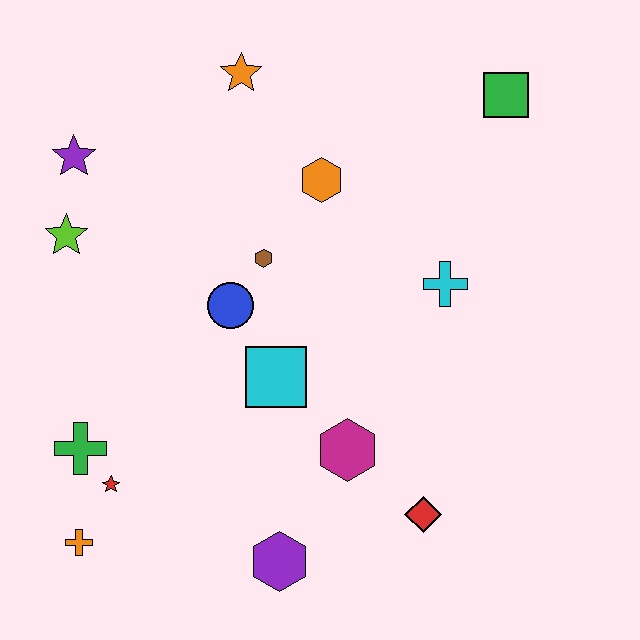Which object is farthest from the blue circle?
The green square is farthest from the blue circle.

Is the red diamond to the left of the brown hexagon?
No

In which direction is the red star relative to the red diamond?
The red star is to the left of the red diamond.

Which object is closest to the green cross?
The red star is closest to the green cross.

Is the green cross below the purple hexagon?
No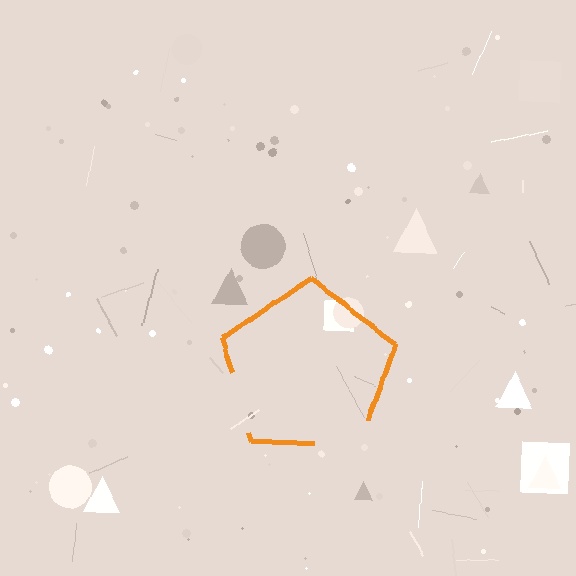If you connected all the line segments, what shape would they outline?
They would outline a pentagon.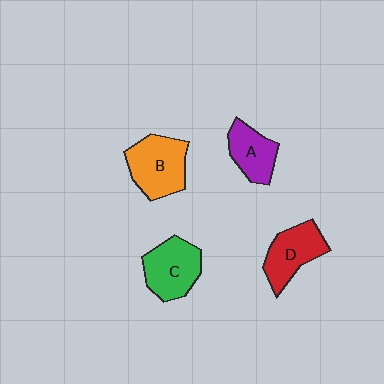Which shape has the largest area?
Shape B (orange).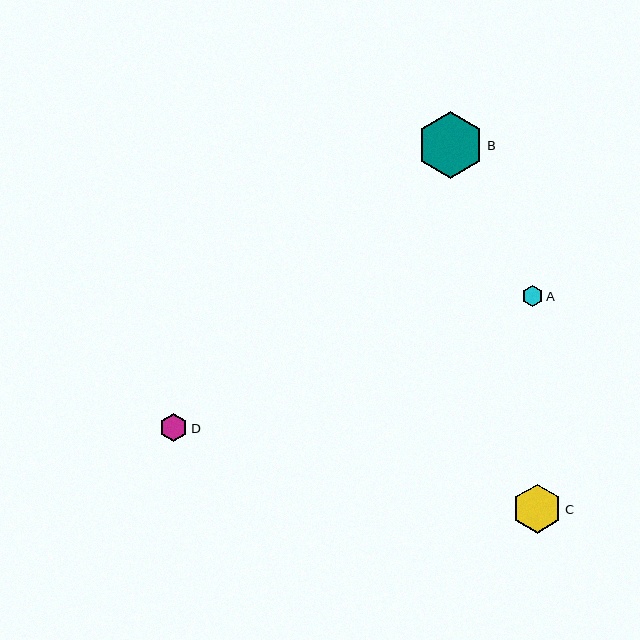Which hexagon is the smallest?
Hexagon A is the smallest with a size of approximately 21 pixels.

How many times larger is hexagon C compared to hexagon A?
Hexagon C is approximately 2.3 times the size of hexagon A.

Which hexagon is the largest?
Hexagon B is the largest with a size of approximately 66 pixels.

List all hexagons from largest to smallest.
From largest to smallest: B, C, D, A.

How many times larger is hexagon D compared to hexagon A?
Hexagon D is approximately 1.4 times the size of hexagon A.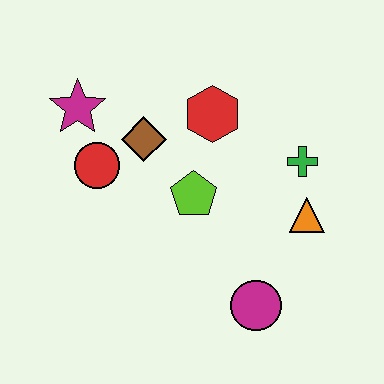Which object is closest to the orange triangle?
The green cross is closest to the orange triangle.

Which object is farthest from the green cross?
The magenta star is farthest from the green cross.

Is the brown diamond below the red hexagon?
Yes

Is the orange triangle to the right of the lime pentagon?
Yes